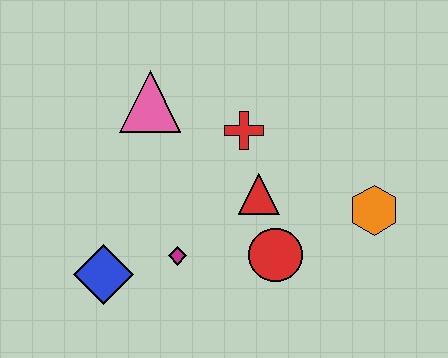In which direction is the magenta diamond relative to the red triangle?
The magenta diamond is to the left of the red triangle.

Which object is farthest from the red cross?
The blue diamond is farthest from the red cross.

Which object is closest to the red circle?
The red triangle is closest to the red circle.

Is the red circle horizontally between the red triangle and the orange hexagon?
Yes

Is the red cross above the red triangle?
Yes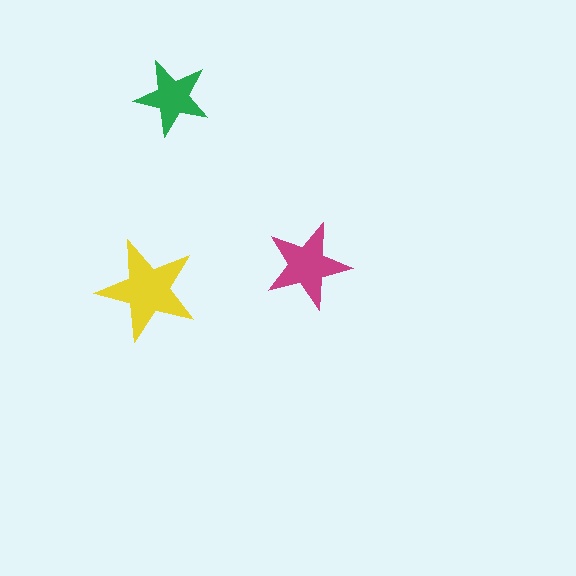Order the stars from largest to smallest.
the yellow one, the magenta one, the green one.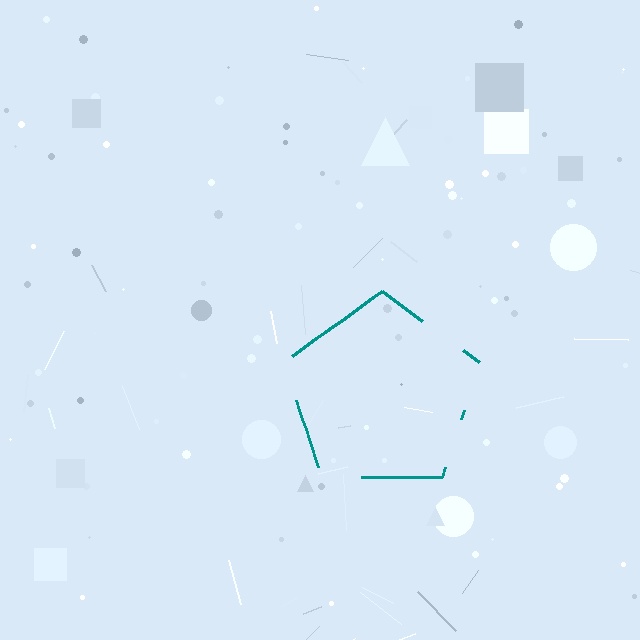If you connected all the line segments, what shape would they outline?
They would outline a pentagon.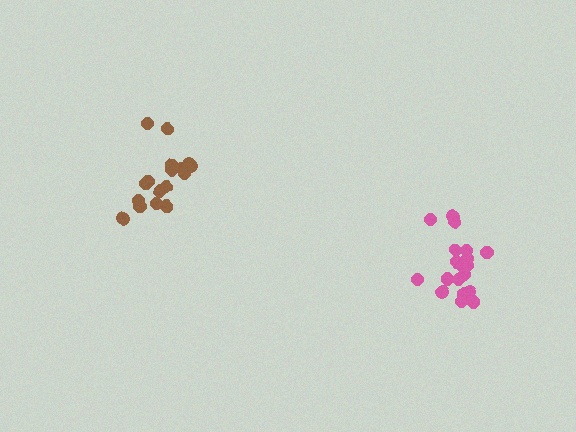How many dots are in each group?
Group 1: 19 dots, Group 2: 17 dots (36 total).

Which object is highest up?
The brown cluster is topmost.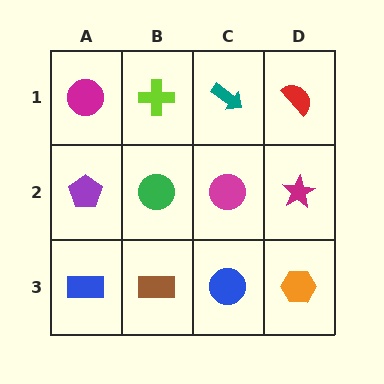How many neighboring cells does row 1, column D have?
2.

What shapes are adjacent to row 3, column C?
A magenta circle (row 2, column C), a brown rectangle (row 3, column B), an orange hexagon (row 3, column D).